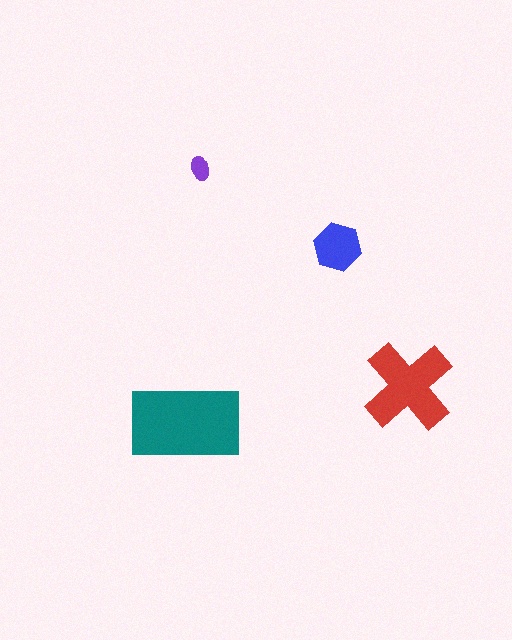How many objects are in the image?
There are 4 objects in the image.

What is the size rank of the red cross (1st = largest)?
2nd.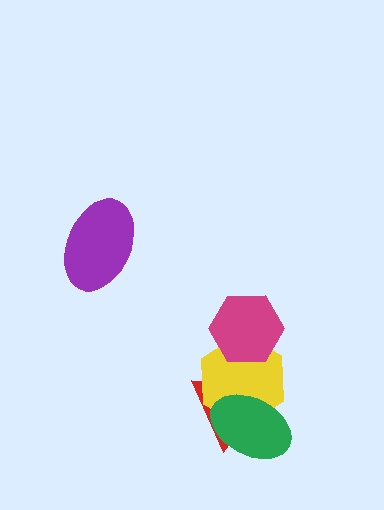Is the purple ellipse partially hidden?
No, no other shape covers it.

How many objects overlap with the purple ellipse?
0 objects overlap with the purple ellipse.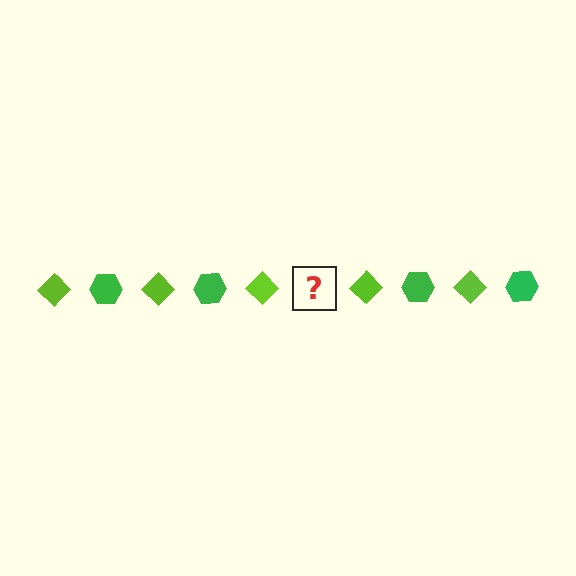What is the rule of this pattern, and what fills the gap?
The rule is that the pattern alternates between lime diamond and green hexagon. The gap should be filled with a green hexagon.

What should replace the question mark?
The question mark should be replaced with a green hexagon.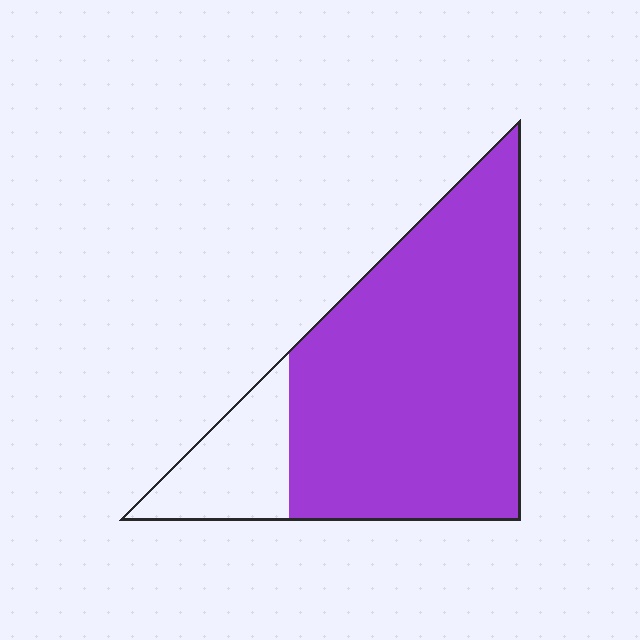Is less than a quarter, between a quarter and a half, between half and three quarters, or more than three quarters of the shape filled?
More than three quarters.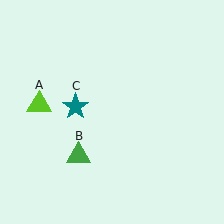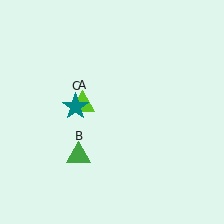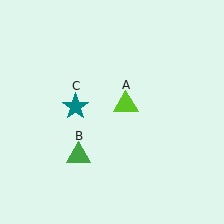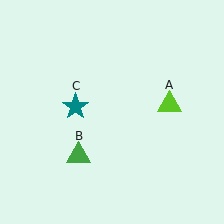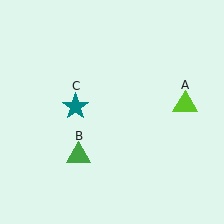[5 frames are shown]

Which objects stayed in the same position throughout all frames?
Green triangle (object B) and teal star (object C) remained stationary.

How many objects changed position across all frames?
1 object changed position: lime triangle (object A).